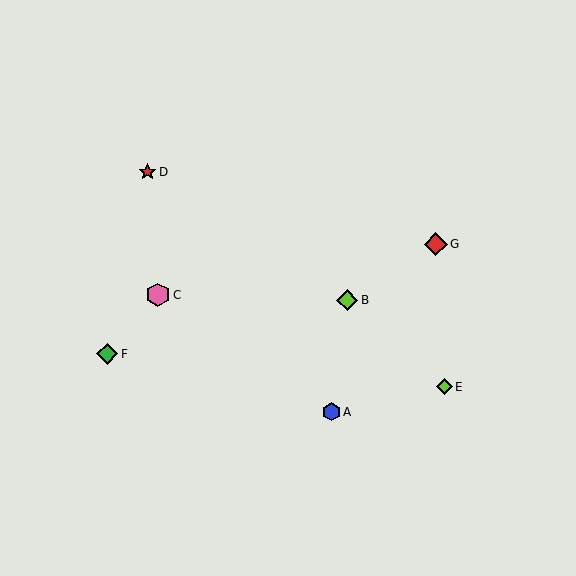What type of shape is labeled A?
Shape A is a blue hexagon.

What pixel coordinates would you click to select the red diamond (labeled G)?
Click at (436, 244) to select the red diamond G.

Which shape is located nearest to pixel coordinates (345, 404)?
The blue hexagon (labeled A) at (331, 412) is nearest to that location.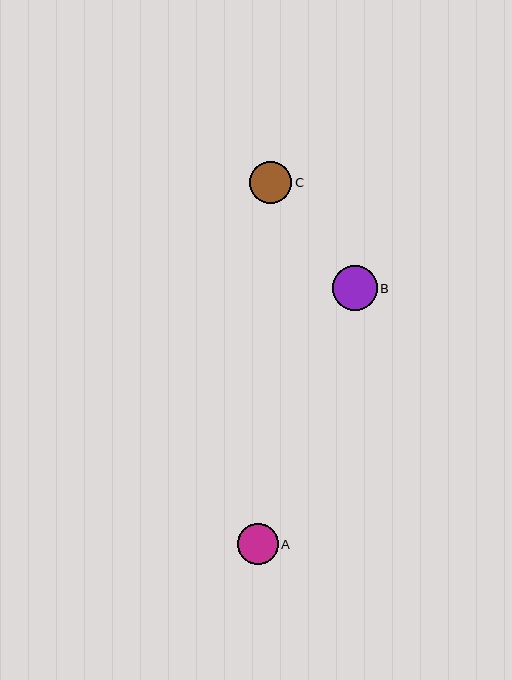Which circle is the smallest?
Circle A is the smallest with a size of approximately 41 pixels.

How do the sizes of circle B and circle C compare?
Circle B and circle C are approximately the same size.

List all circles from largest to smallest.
From largest to smallest: B, C, A.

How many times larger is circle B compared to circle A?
Circle B is approximately 1.1 times the size of circle A.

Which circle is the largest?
Circle B is the largest with a size of approximately 45 pixels.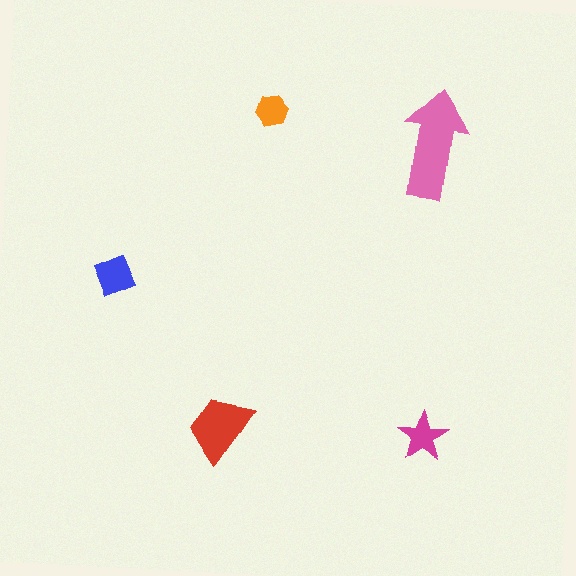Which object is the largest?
The pink arrow.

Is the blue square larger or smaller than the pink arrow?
Smaller.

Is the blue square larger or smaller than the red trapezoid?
Smaller.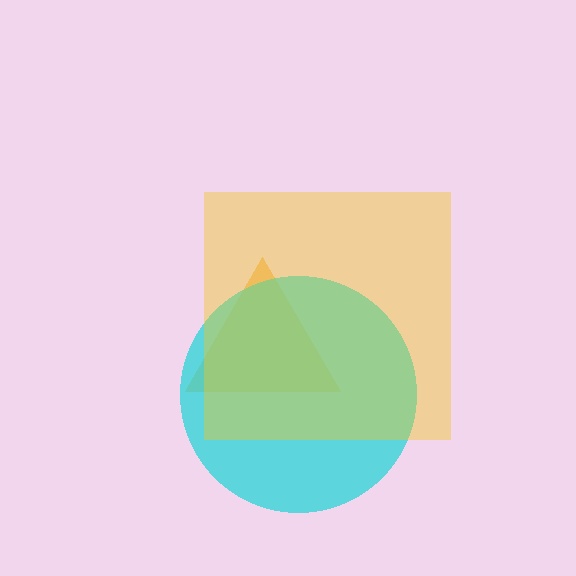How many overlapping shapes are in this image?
There are 3 overlapping shapes in the image.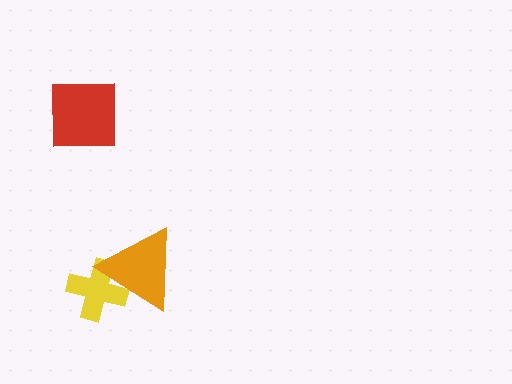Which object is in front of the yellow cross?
The orange triangle is in front of the yellow cross.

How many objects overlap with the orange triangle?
1 object overlaps with the orange triangle.